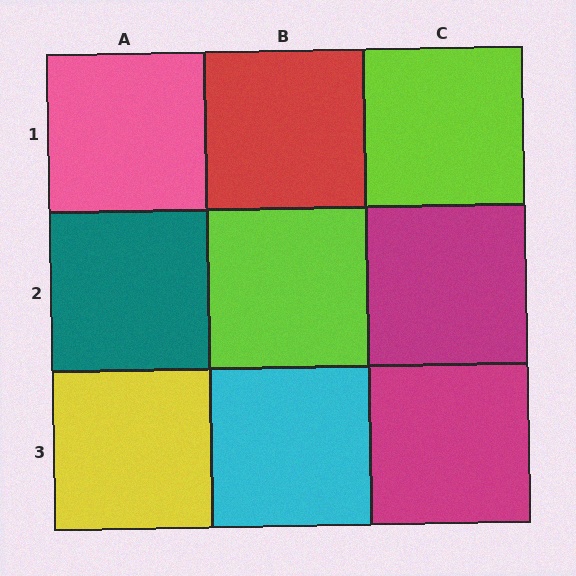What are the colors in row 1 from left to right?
Pink, red, lime.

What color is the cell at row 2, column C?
Magenta.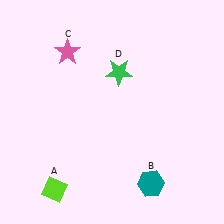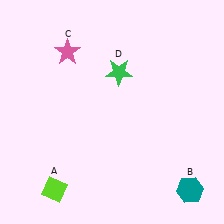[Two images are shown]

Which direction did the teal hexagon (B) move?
The teal hexagon (B) moved right.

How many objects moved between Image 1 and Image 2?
1 object moved between the two images.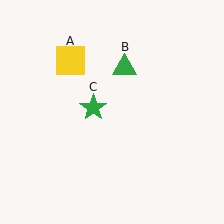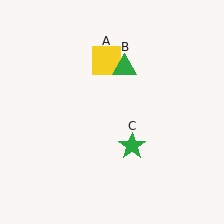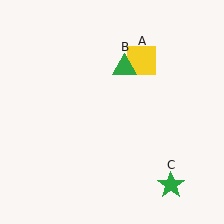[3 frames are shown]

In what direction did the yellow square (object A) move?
The yellow square (object A) moved right.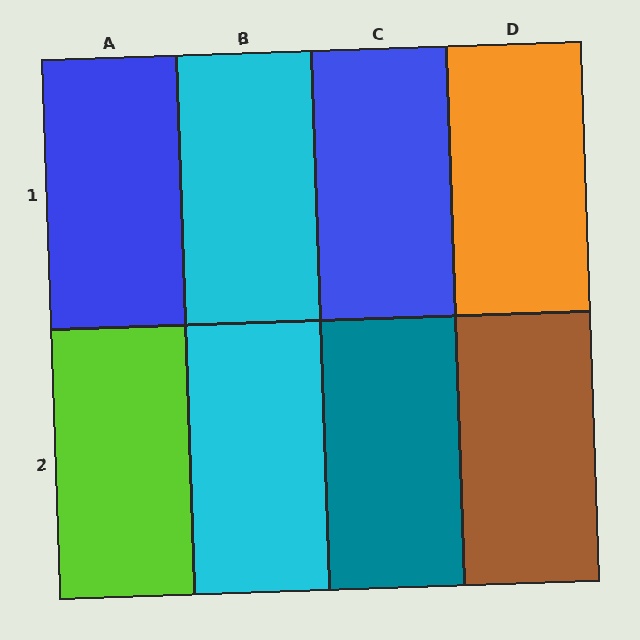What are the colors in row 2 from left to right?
Lime, cyan, teal, brown.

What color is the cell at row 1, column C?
Blue.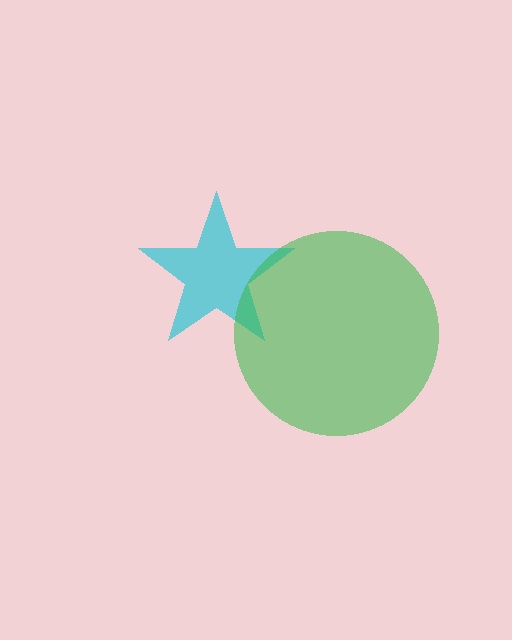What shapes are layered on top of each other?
The layered shapes are: a cyan star, a green circle.